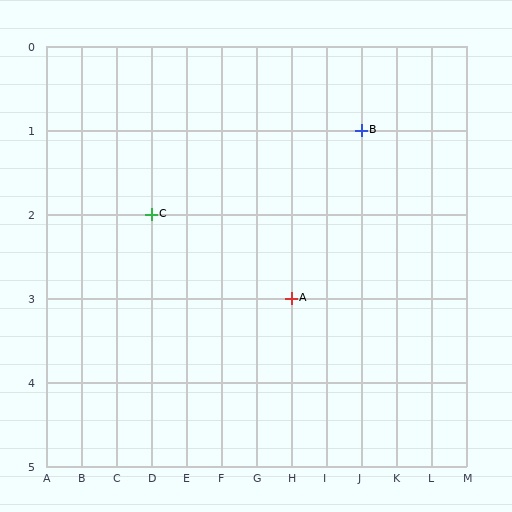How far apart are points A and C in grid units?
Points A and C are 4 columns and 1 row apart (about 4.1 grid units diagonally).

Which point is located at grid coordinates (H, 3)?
Point A is at (H, 3).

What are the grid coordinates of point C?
Point C is at grid coordinates (D, 2).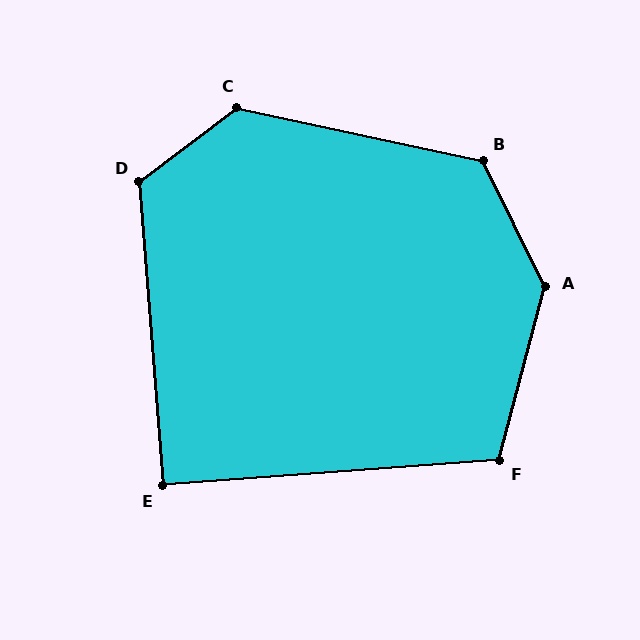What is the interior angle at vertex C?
Approximately 131 degrees (obtuse).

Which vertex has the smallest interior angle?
E, at approximately 90 degrees.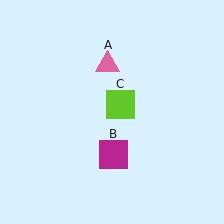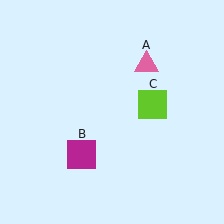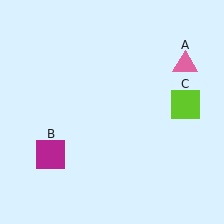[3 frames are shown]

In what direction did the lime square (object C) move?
The lime square (object C) moved right.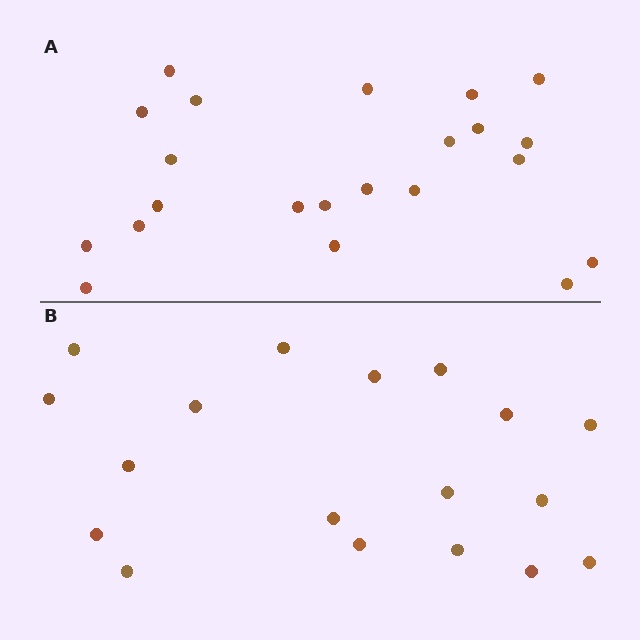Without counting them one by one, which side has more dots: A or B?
Region A (the top region) has more dots.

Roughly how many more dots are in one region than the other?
Region A has about 4 more dots than region B.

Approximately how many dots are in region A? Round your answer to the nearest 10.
About 20 dots. (The exact count is 22, which rounds to 20.)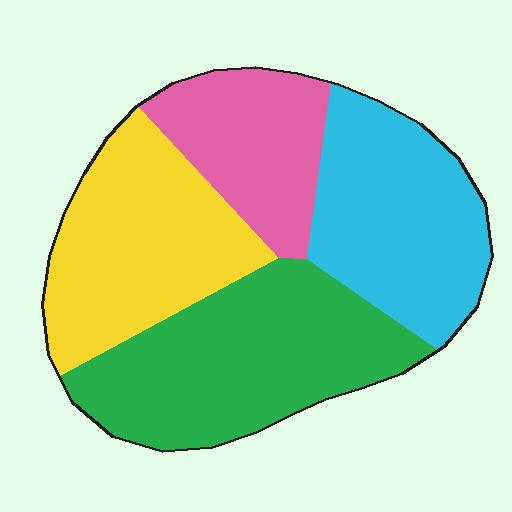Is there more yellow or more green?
Green.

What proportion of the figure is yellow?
Yellow takes up about one quarter (1/4) of the figure.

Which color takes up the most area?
Green, at roughly 30%.